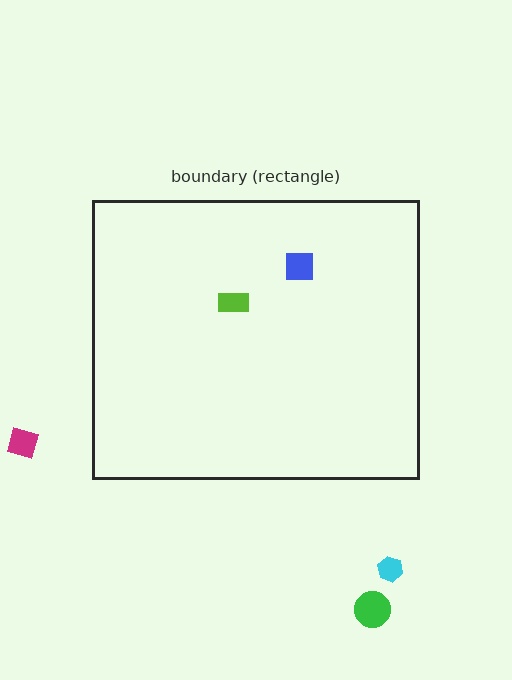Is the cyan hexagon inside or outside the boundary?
Outside.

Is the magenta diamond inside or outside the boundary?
Outside.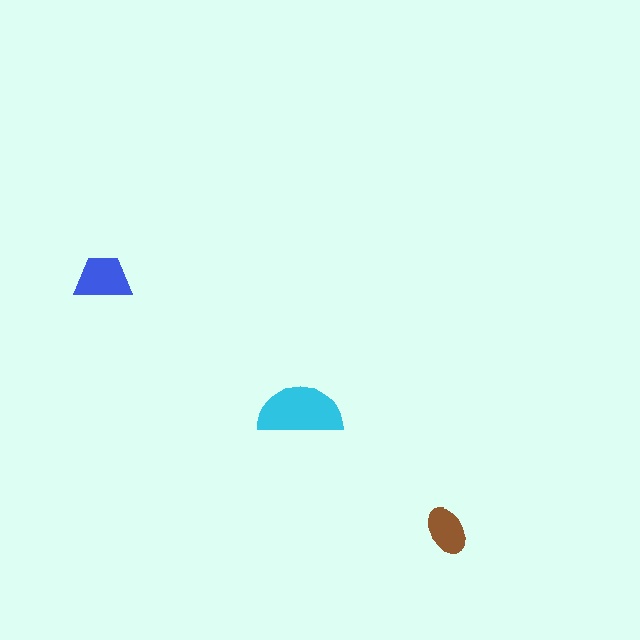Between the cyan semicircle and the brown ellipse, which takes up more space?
The cyan semicircle.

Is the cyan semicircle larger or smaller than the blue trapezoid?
Larger.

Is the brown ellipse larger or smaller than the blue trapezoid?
Smaller.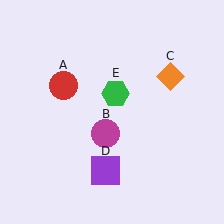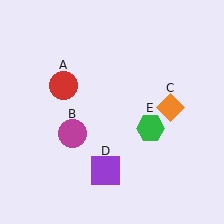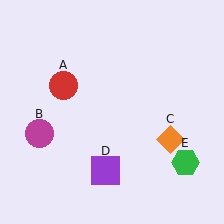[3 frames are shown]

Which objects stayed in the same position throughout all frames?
Red circle (object A) and purple square (object D) remained stationary.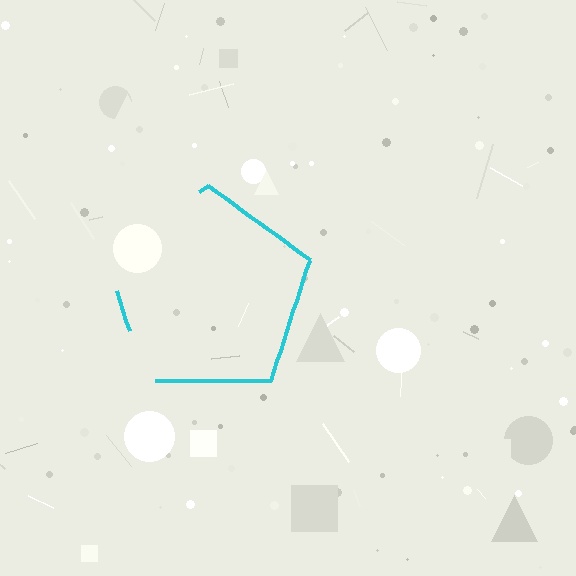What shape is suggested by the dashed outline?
The dashed outline suggests a pentagon.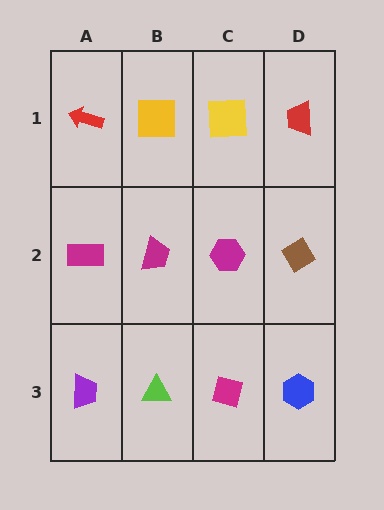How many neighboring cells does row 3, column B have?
3.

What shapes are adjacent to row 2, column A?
A red arrow (row 1, column A), a purple trapezoid (row 3, column A), a magenta trapezoid (row 2, column B).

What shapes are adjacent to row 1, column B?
A magenta trapezoid (row 2, column B), a red arrow (row 1, column A), a yellow square (row 1, column C).